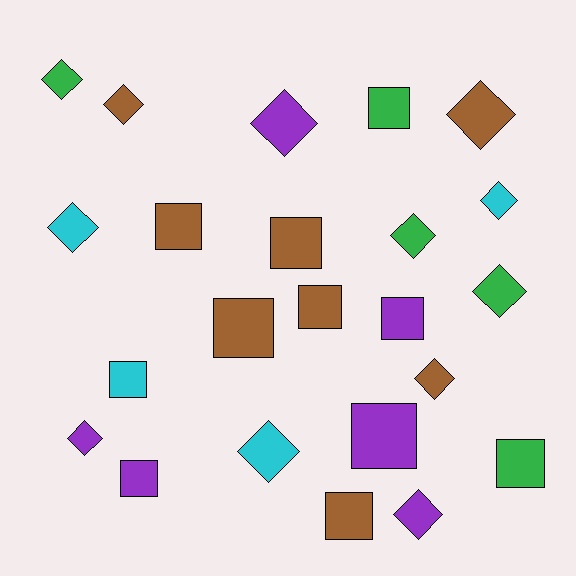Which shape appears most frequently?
Diamond, with 12 objects.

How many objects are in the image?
There are 23 objects.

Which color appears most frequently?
Brown, with 8 objects.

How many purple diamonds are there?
There are 3 purple diamonds.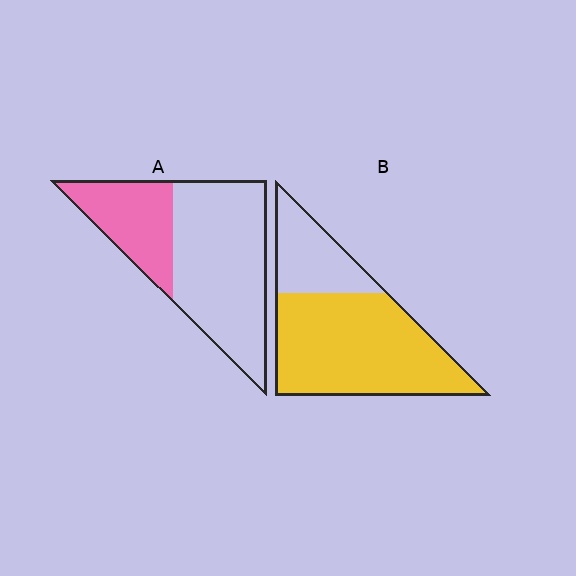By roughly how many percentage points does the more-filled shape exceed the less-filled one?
By roughly 40 percentage points (B over A).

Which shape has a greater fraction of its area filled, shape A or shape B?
Shape B.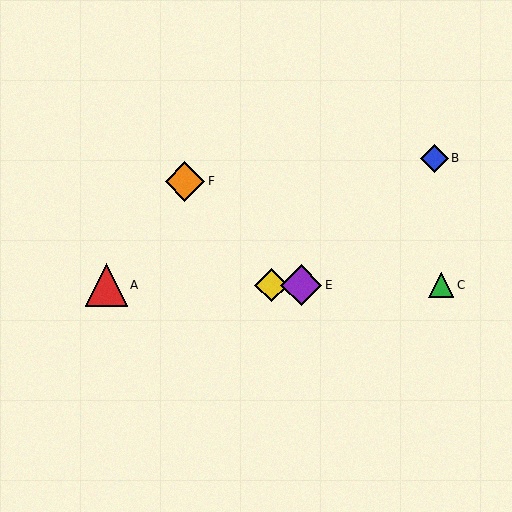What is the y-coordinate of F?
Object F is at y≈181.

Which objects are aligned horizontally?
Objects A, C, D, E are aligned horizontally.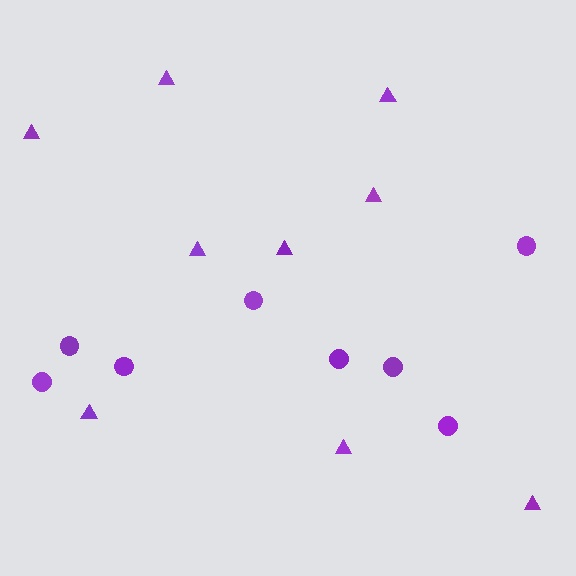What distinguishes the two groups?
There are 2 groups: one group of triangles (9) and one group of circles (8).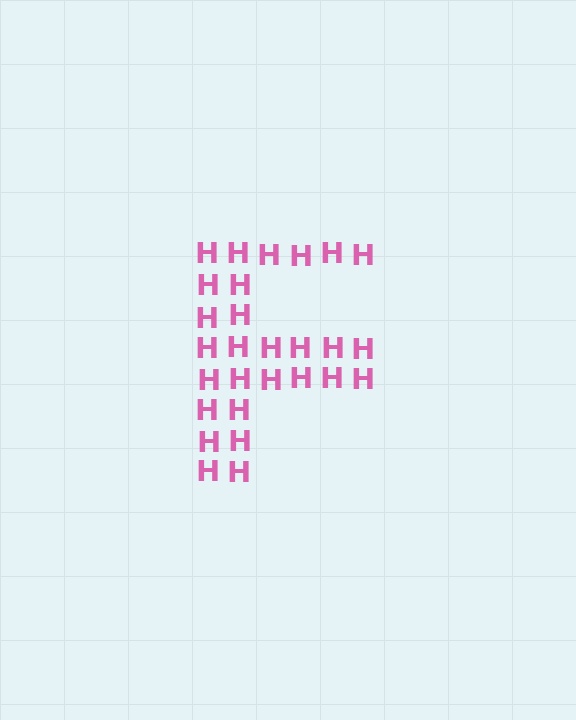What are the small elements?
The small elements are letter H's.